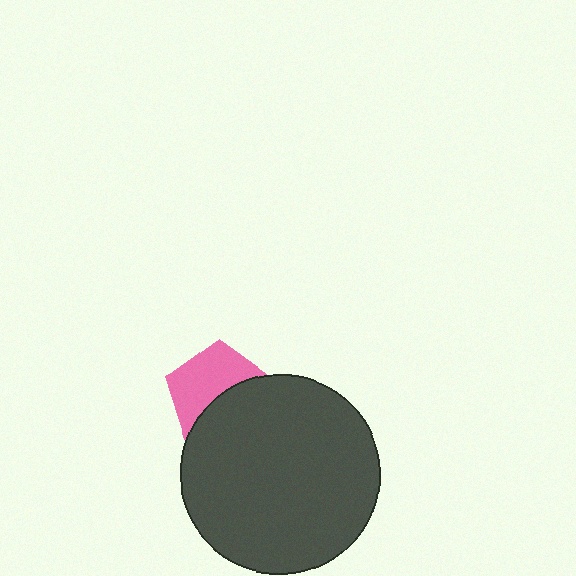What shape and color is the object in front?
The object in front is a dark gray circle.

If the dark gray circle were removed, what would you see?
You would see the complete pink pentagon.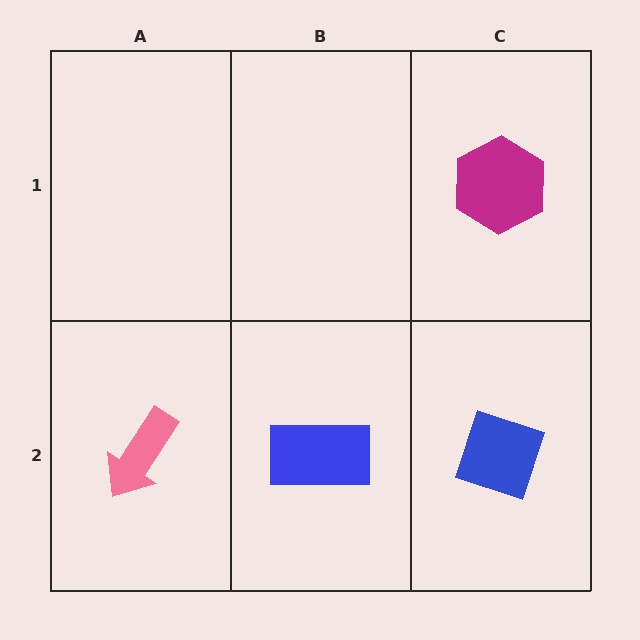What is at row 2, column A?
A pink arrow.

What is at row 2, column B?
A blue rectangle.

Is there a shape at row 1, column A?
No, that cell is empty.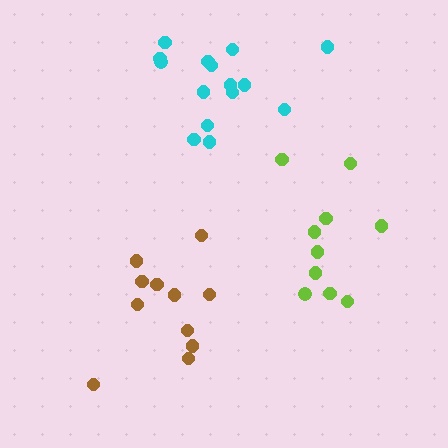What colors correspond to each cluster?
The clusters are colored: brown, cyan, lime.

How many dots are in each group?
Group 1: 11 dots, Group 2: 15 dots, Group 3: 10 dots (36 total).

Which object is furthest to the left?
The brown cluster is leftmost.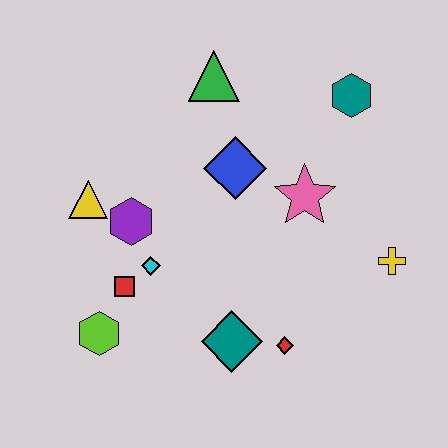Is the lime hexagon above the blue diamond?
No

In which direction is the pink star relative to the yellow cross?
The pink star is to the left of the yellow cross.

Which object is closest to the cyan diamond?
The red square is closest to the cyan diamond.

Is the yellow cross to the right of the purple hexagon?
Yes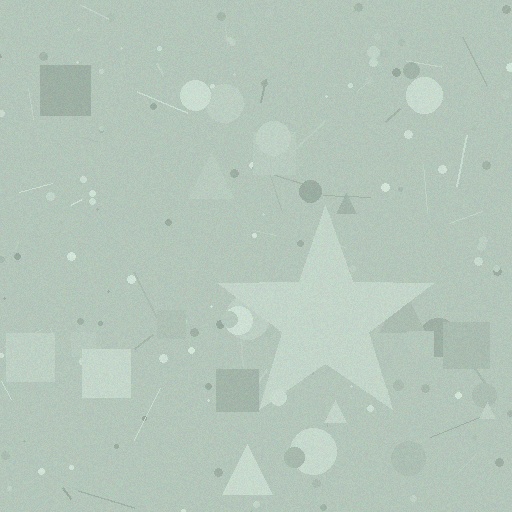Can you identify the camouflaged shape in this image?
The camouflaged shape is a star.